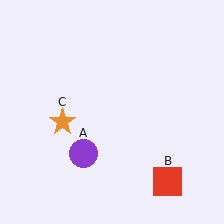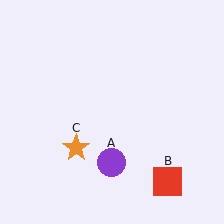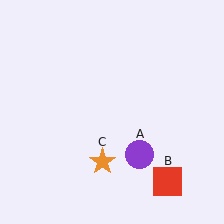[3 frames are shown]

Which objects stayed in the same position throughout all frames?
Red square (object B) remained stationary.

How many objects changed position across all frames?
2 objects changed position: purple circle (object A), orange star (object C).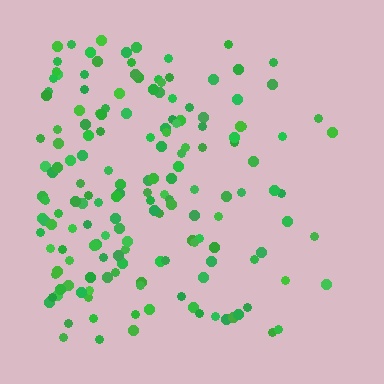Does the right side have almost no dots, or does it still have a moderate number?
Still a moderate number, just noticeably fewer than the left.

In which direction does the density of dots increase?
From right to left, with the left side densest.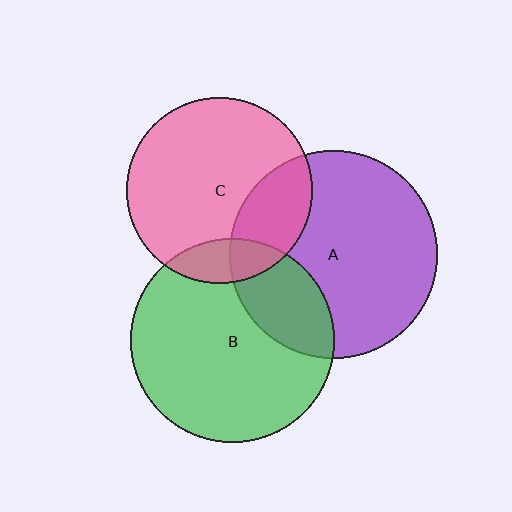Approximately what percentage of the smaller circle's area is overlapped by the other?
Approximately 25%.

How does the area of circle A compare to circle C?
Approximately 1.2 times.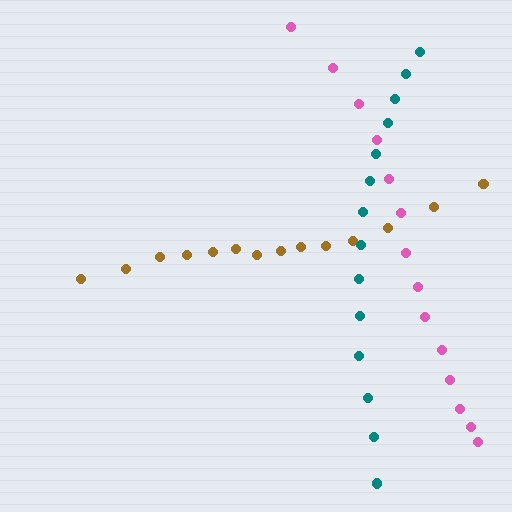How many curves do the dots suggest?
There are 3 distinct paths.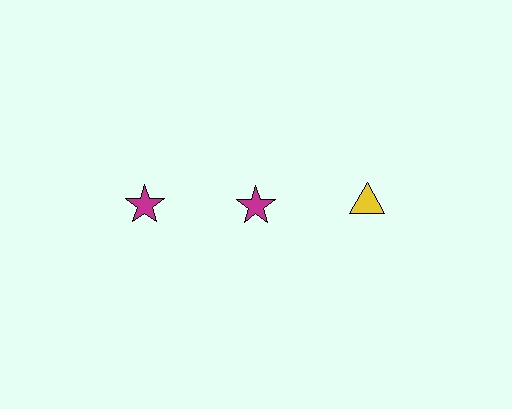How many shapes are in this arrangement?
There are 3 shapes arranged in a grid pattern.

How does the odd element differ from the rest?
It differs in both color (yellow instead of magenta) and shape (triangle instead of star).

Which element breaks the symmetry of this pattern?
The yellow triangle in the top row, center column breaks the symmetry. All other shapes are magenta stars.